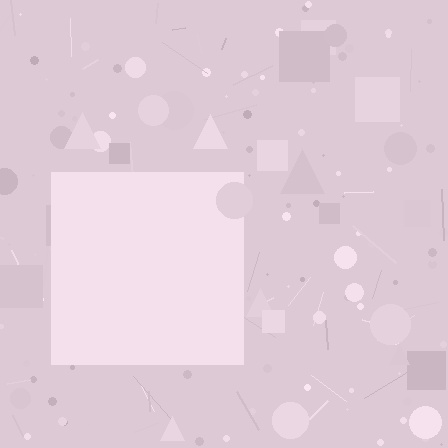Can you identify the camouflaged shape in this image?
The camouflaged shape is a square.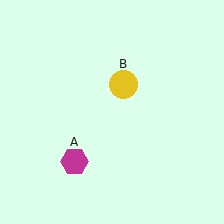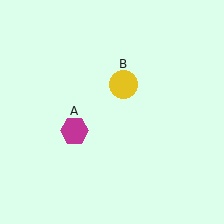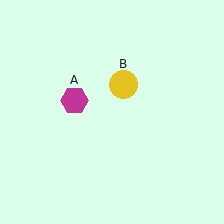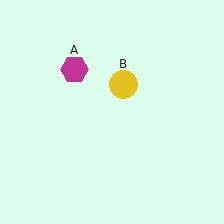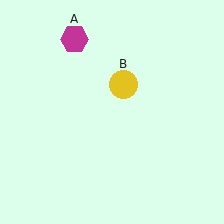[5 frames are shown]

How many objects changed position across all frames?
1 object changed position: magenta hexagon (object A).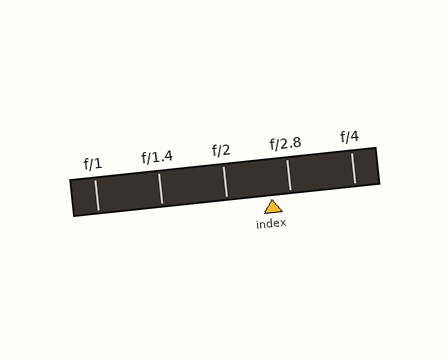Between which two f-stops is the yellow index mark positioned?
The index mark is between f/2 and f/2.8.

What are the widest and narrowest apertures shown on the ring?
The widest aperture shown is f/1 and the narrowest is f/4.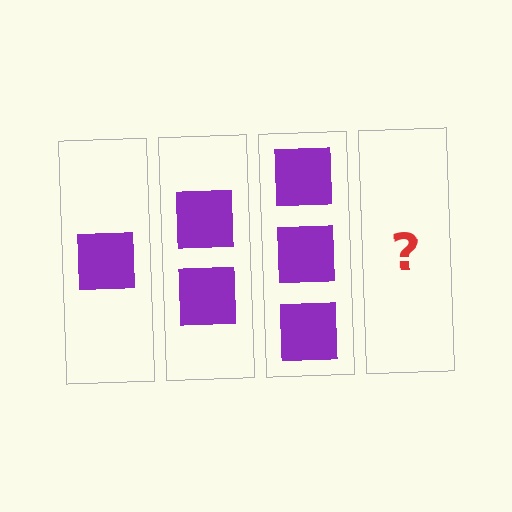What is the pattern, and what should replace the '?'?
The pattern is that each step adds one more square. The '?' should be 4 squares.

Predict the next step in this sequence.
The next step is 4 squares.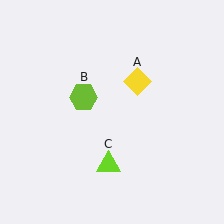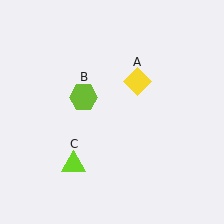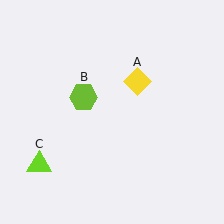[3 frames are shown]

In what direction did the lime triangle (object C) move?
The lime triangle (object C) moved left.